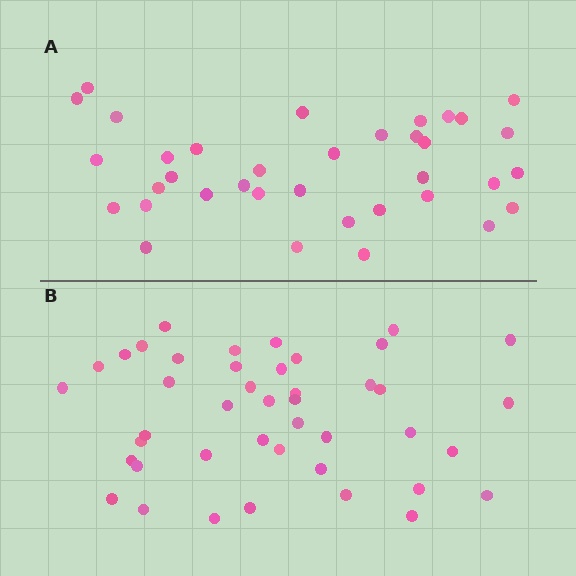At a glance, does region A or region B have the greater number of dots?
Region B (the bottom region) has more dots.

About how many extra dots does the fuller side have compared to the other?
Region B has roughly 8 or so more dots than region A.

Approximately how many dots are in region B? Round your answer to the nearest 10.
About 40 dots. (The exact count is 43, which rounds to 40.)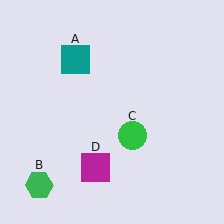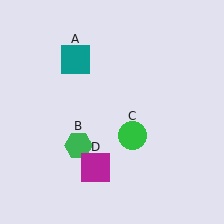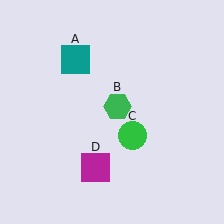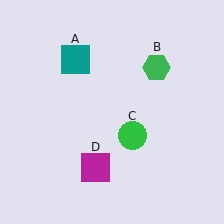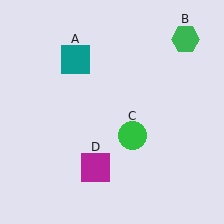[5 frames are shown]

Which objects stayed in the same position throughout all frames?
Teal square (object A) and green circle (object C) and magenta square (object D) remained stationary.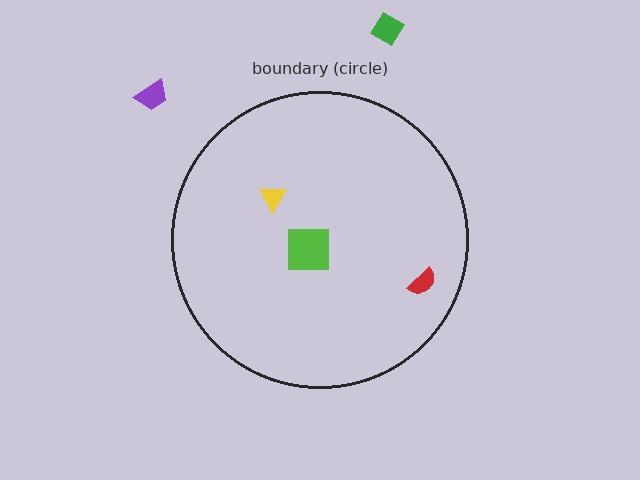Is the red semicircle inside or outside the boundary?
Inside.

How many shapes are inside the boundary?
4 inside, 2 outside.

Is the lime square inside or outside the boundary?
Inside.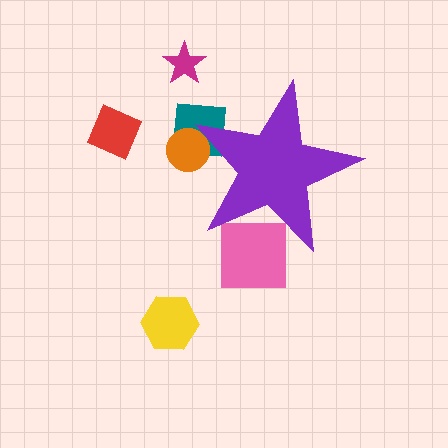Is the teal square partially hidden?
Yes, the teal square is partially hidden behind the purple star.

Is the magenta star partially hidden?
No, the magenta star is fully visible.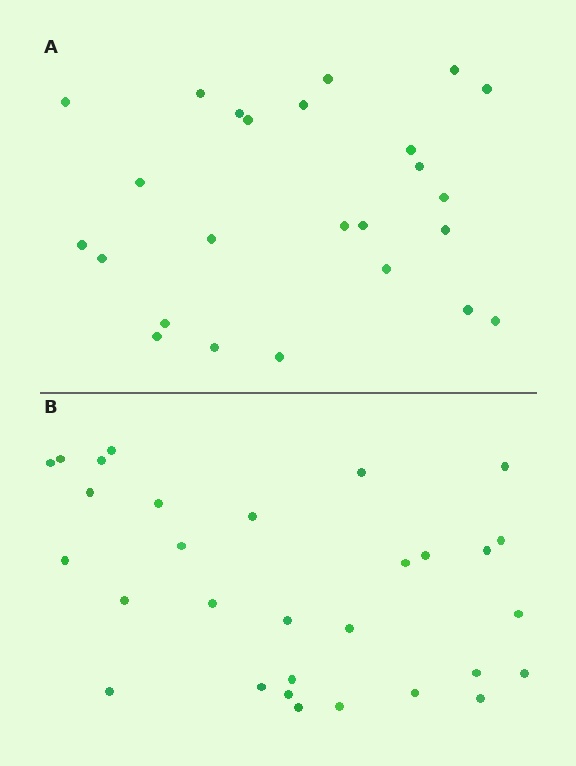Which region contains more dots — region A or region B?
Region B (the bottom region) has more dots.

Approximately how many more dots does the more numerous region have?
Region B has about 5 more dots than region A.